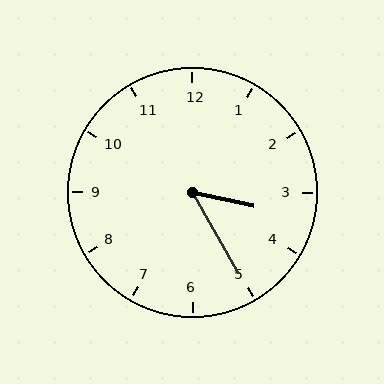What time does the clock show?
3:25.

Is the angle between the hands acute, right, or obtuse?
It is acute.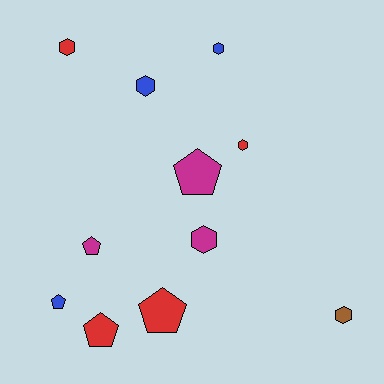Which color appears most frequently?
Red, with 4 objects.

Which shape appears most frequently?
Hexagon, with 6 objects.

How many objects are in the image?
There are 11 objects.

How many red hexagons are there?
There are 2 red hexagons.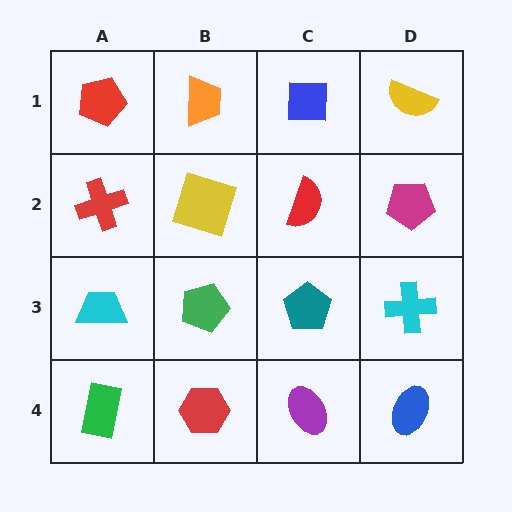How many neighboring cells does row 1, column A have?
2.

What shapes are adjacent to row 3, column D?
A magenta pentagon (row 2, column D), a blue ellipse (row 4, column D), a teal pentagon (row 3, column C).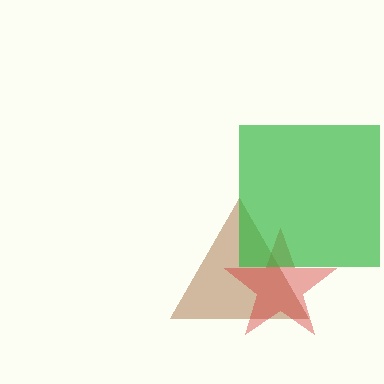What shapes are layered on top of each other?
The layered shapes are: a brown triangle, a red star, a green square.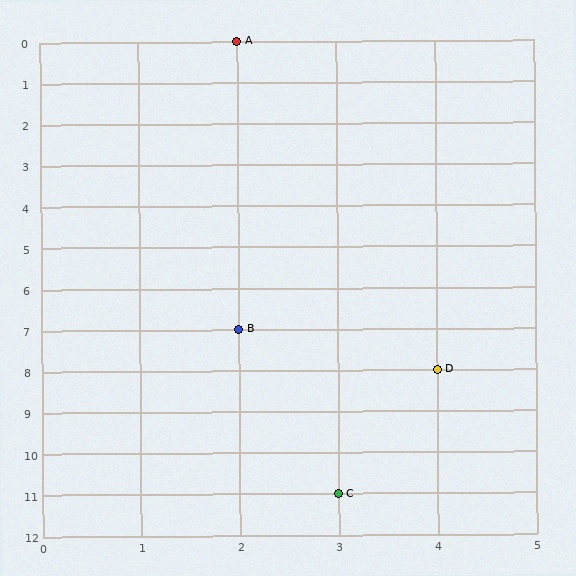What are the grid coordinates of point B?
Point B is at grid coordinates (2, 7).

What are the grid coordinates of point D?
Point D is at grid coordinates (4, 8).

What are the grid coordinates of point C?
Point C is at grid coordinates (3, 11).